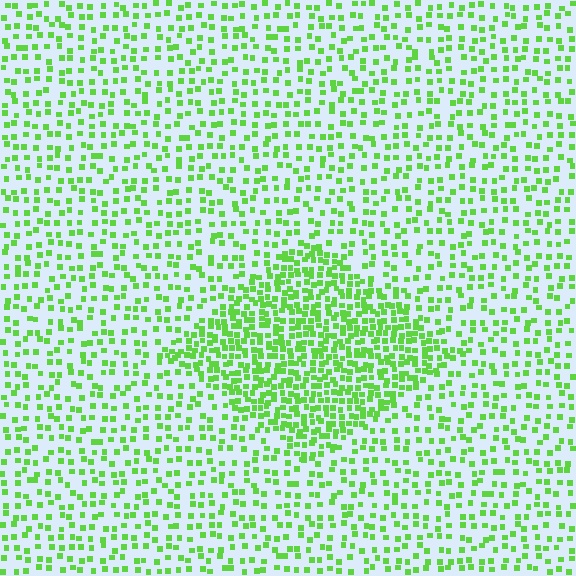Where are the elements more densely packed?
The elements are more densely packed inside the diamond boundary.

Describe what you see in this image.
The image contains small lime elements arranged at two different densities. A diamond-shaped region is visible where the elements are more densely packed than the surrounding area.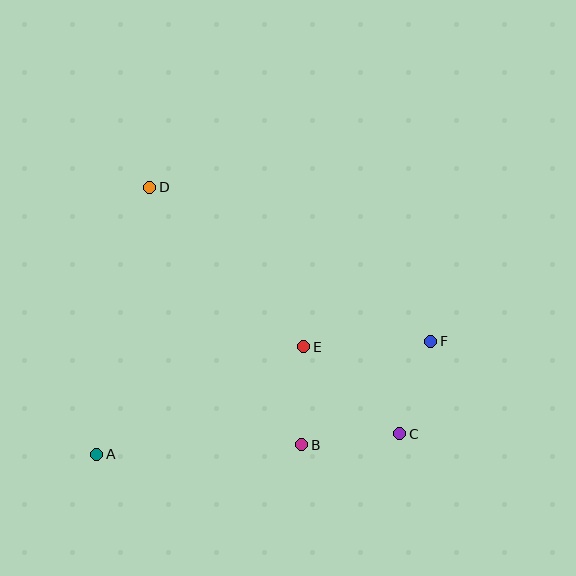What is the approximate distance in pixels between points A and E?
The distance between A and E is approximately 233 pixels.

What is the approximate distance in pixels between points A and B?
The distance between A and B is approximately 205 pixels.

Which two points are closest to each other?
Points C and F are closest to each other.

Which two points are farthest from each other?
Points A and F are farthest from each other.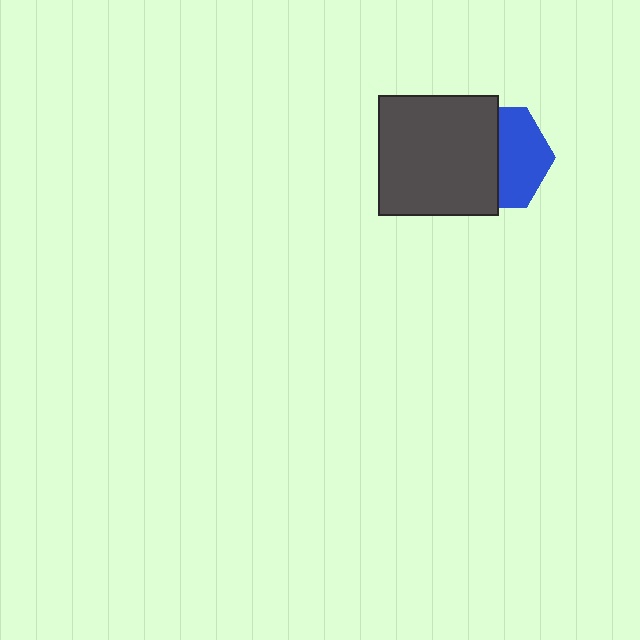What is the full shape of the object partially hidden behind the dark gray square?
The partially hidden object is a blue hexagon.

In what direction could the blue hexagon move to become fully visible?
The blue hexagon could move right. That would shift it out from behind the dark gray square entirely.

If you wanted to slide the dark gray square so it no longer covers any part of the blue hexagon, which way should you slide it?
Slide it left — that is the most direct way to separate the two shapes.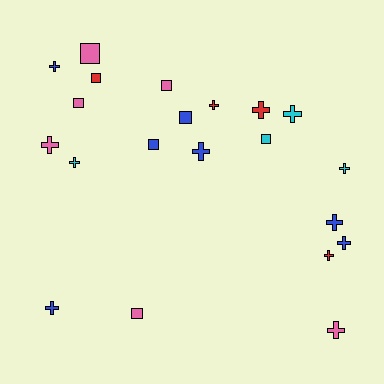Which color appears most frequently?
Blue, with 7 objects.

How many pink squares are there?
There are 4 pink squares.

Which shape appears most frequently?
Cross, with 13 objects.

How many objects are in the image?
There are 21 objects.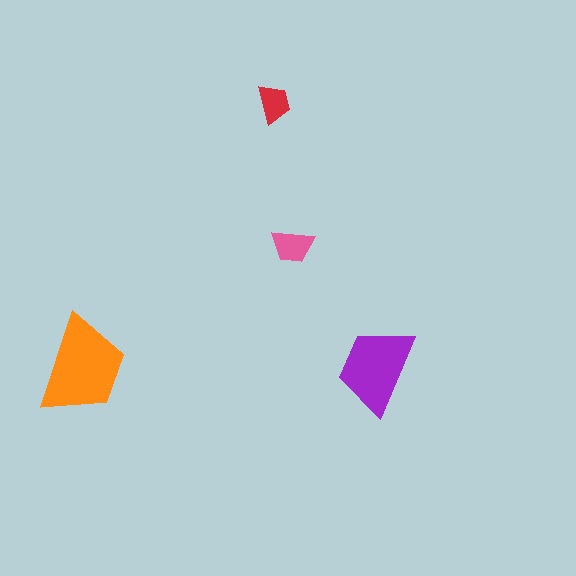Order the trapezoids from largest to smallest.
the orange one, the purple one, the pink one, the red one.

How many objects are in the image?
There are 4 objects in the image.